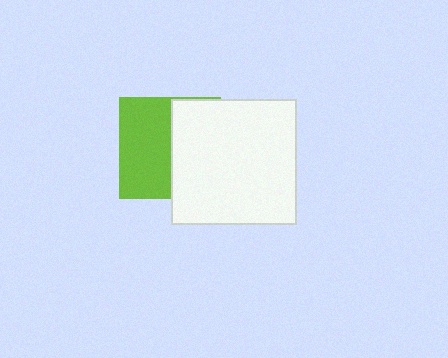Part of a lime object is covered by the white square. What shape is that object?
It is a square.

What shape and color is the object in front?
The object in front is a white square.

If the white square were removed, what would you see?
You would see the complete lime square.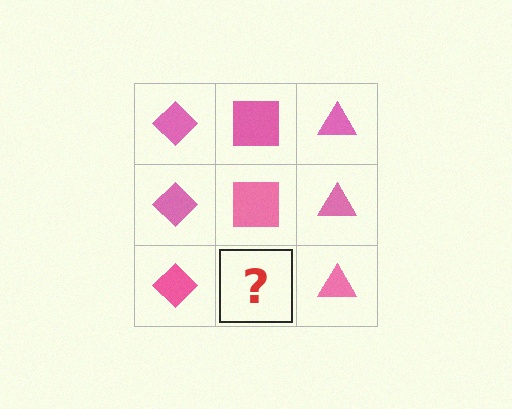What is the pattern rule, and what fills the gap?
The rule is that each column has a consistent shape. The gap should be filled with a pink square.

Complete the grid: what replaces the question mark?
The question mark should be replaced with a pink square.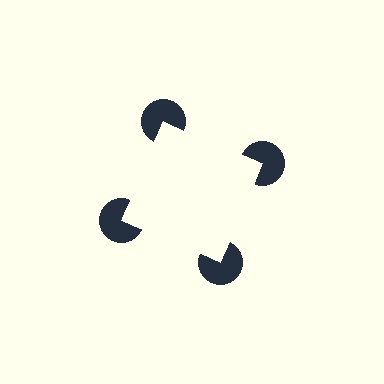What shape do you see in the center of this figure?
An illusory square — its edges are inferred from the aligned wedge cuts in the pac-man discs, not physically drawn.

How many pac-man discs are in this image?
There are 4 — one at each vertex of the illusory square.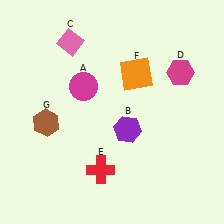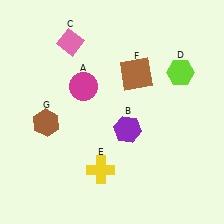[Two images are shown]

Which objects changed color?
D changed from magenta to lime. E changed from red to yellow. F changed from orange to brown.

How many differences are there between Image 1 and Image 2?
There are 3 differences between the two images.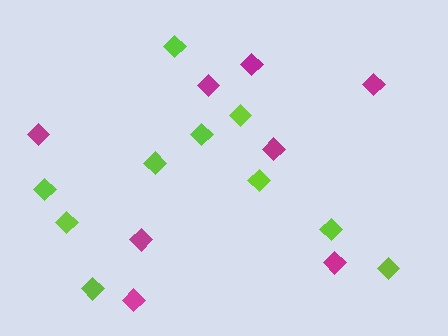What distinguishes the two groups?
There are 2 groups: one group of magenta diamonds (8) and one group of lime diamonds (10).